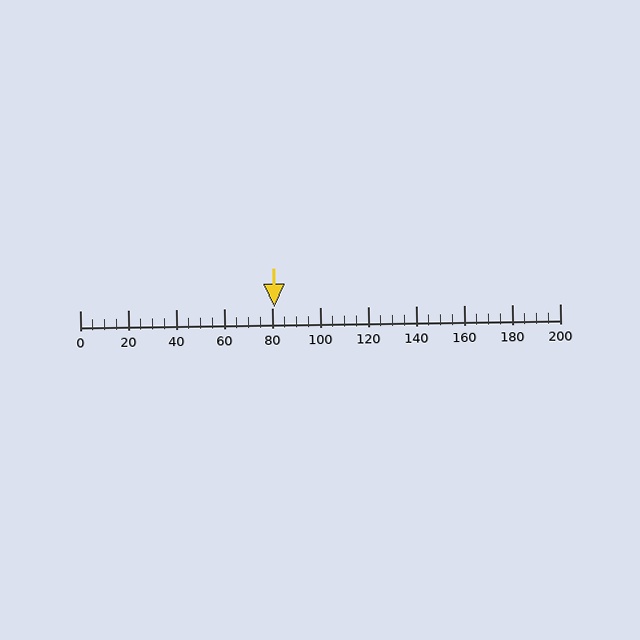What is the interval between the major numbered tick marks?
The major tick marks are spaced 20 units apart.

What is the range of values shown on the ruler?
The ruler shows values from 0 to 200.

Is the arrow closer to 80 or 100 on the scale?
The arrow is closer to 80.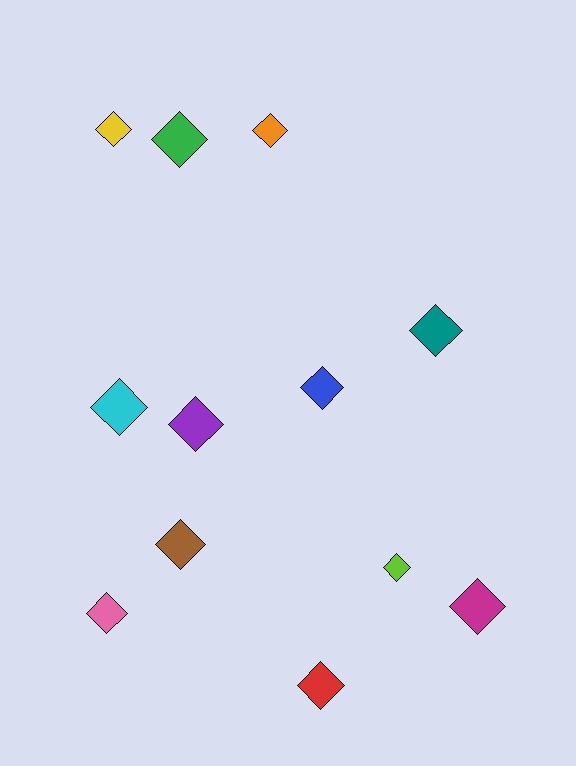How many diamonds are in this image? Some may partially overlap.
There are 12 diamonds.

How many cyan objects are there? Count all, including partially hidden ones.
There is 1 cyan object.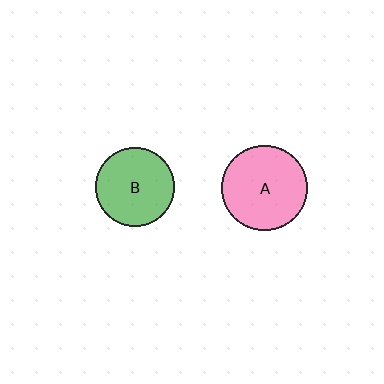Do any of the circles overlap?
No, none of the circles overlap.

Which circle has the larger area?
Circle A (pink).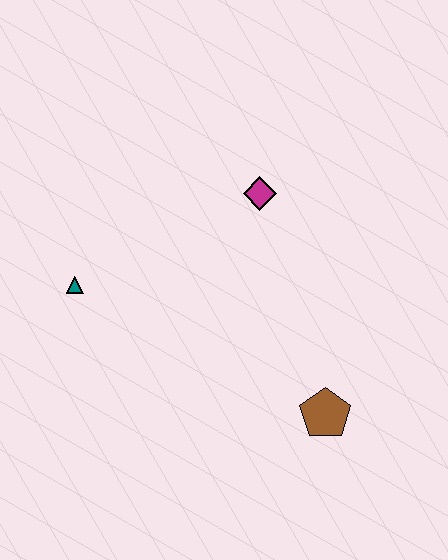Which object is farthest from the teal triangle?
The brown pentagon is farthest from the teal triangle.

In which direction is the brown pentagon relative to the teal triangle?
The brown pentagon is to the right of the teal triangle.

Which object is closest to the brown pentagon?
The magenta diamond is closest to the brown pentagon.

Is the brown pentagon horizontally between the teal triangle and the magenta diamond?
No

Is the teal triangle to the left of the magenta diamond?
Yes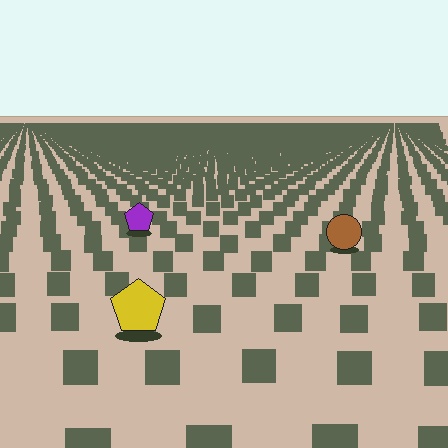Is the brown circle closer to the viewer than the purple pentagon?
Yes. The brown circle is closer — you can tell from the texture gradient: the ground texture is coarser near it.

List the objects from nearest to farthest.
From nearest to farthest: the yellow pentagon, the brown circle, the purple pentagon.